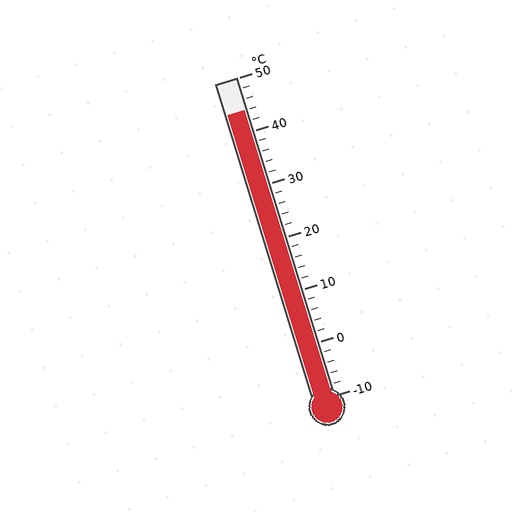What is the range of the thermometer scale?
The thermometer scale ranges from -10°C to 50°C.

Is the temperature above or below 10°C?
The temperature is above 10°C.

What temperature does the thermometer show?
The thermometer shows approximately 44°C.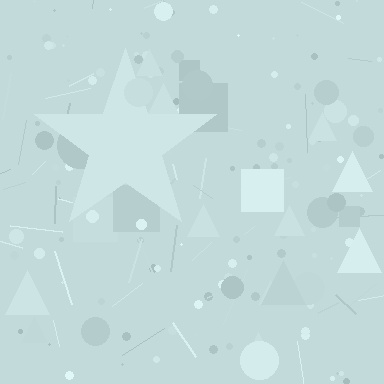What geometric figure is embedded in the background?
A star is embedded in the background.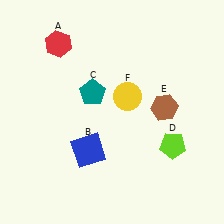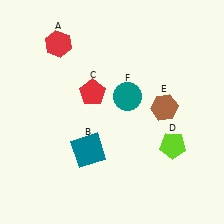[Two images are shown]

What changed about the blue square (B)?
In Image 1, B is blue. In Image 2, it changed to teal.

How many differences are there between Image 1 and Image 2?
There are 3 differences between the two images.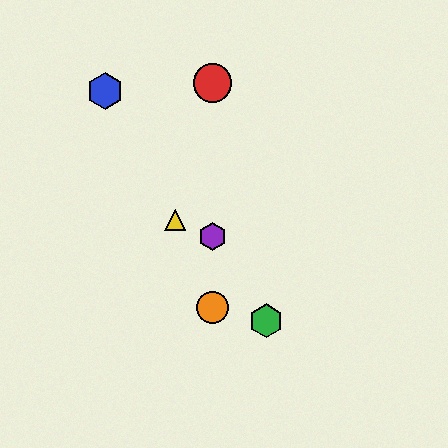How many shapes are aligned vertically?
3 shapes (the red circle, the purple hexagon, the orange circle) are aligned vertically.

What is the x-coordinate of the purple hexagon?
The purple hexagon is at x≈212.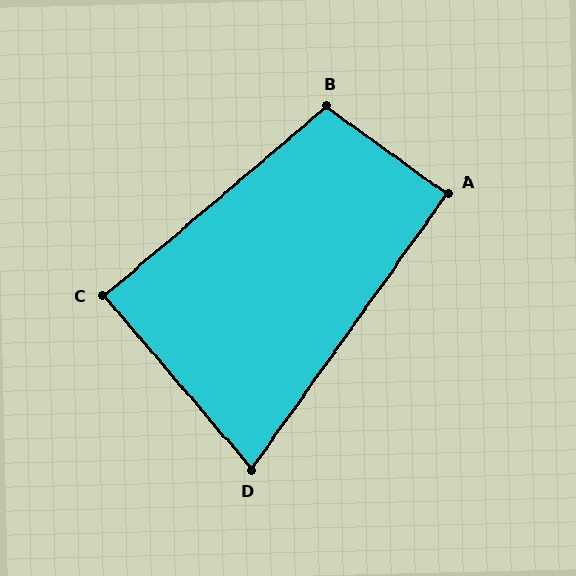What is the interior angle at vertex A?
Approximately 90 degrees (approximately right).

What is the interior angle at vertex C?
Approximately 90 degrees (approximately right).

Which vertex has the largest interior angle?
B, at approximately 104 degrees.